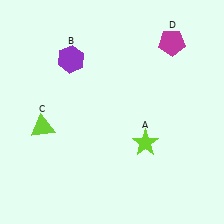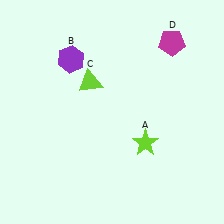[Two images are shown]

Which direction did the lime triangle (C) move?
The lime triangle (C) moved right.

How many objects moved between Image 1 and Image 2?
1 object moved between the two images.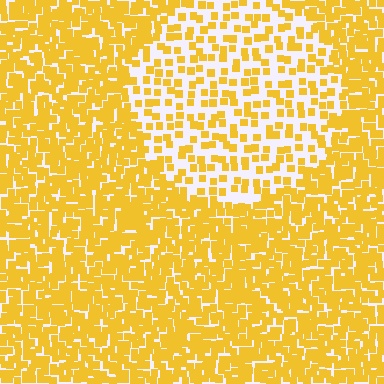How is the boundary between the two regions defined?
The boundary is defined by a change in element density (approximately 2.3x ratio). All elements are the same color, size, and shape.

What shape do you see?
I see a circle.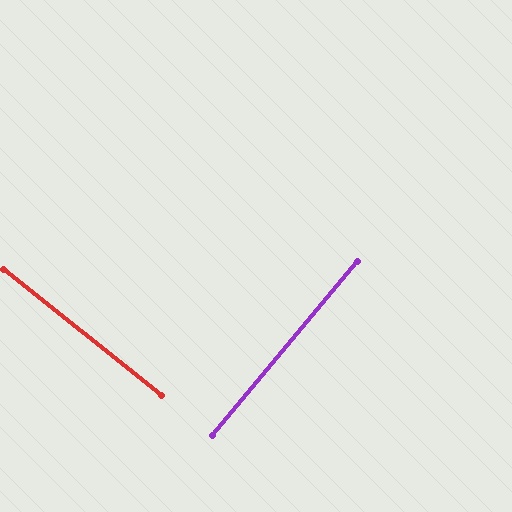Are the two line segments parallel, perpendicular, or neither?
Perpendicular — they meet at approximately 89°.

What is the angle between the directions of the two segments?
Approximately 89 degrees.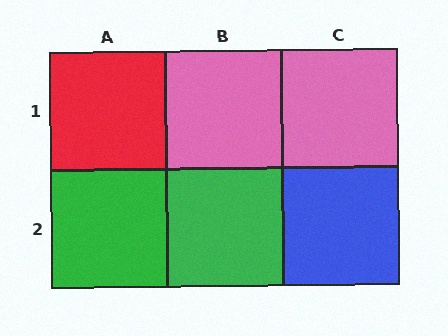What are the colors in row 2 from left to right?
Green, green, blue.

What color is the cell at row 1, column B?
Pink.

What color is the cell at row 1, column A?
Red.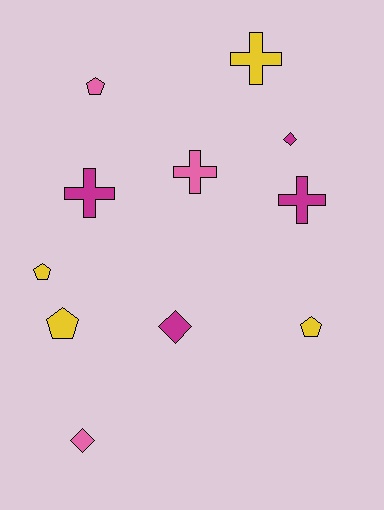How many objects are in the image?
There are 11 objects.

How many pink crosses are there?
There is 1 pink cross.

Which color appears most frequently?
Yellow, with 4 objects.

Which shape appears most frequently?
Cross, with 4 objects.